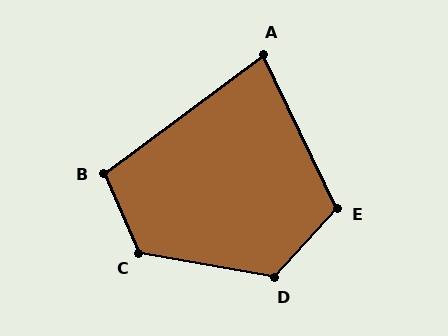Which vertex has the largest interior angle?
C, at approximately 124 degrees.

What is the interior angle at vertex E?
Approximately 112 degrees (obtuse).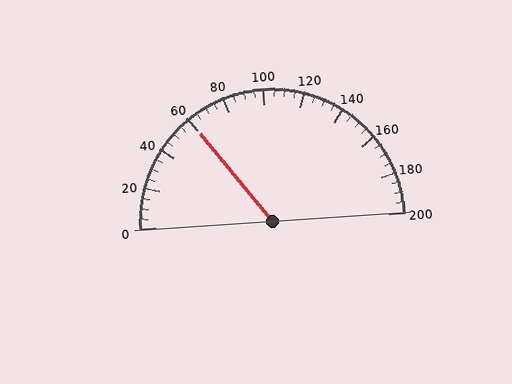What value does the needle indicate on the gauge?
The needle indicates approximately 60.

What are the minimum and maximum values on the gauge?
The gauge ranges from 0 to 200.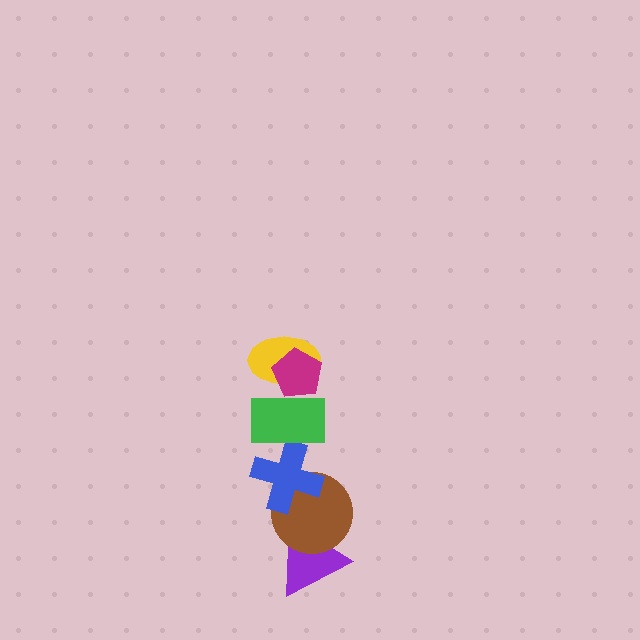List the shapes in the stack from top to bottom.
From top to bottom: the magenta pentagon, the yellow ellipse, the green rectangle, the blue cross, the brown circle, the purple triangle.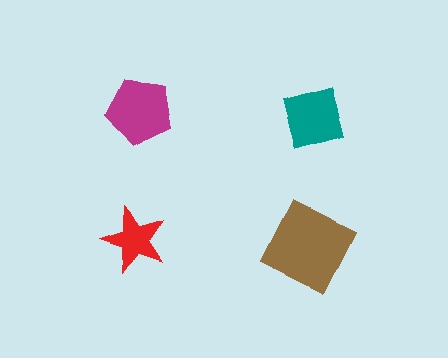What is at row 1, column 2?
A teal square.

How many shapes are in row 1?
2 shapes.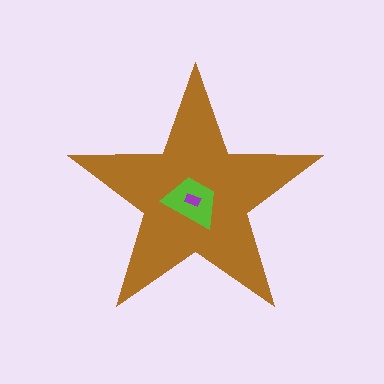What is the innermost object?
The purple rectangle.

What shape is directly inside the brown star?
The lime trapezoid.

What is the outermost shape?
The brown star.